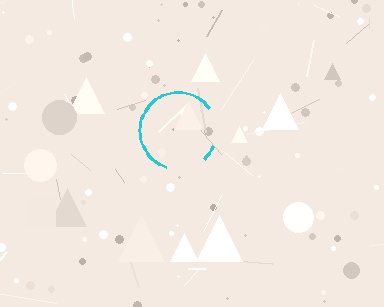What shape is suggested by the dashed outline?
The dashed outline suggests a circle.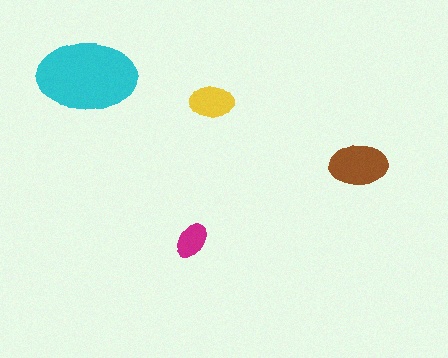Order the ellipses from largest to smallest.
the cyan one, the brown one, the yellow one, the magenta one.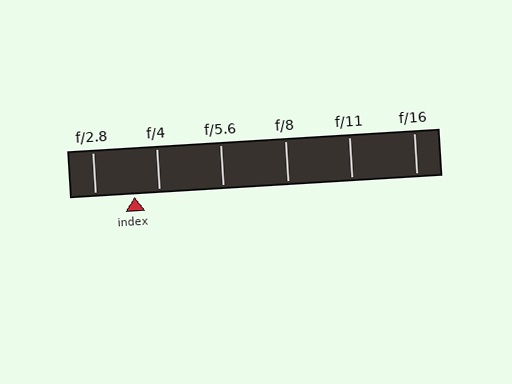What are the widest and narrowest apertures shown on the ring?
The widest aperture shown is f/2.8 and the narrowest is f/16.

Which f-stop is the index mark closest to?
The index mark is closest to f/4.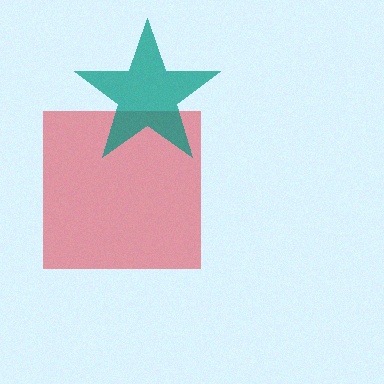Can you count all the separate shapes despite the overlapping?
Yes, there are 2 separate shapes.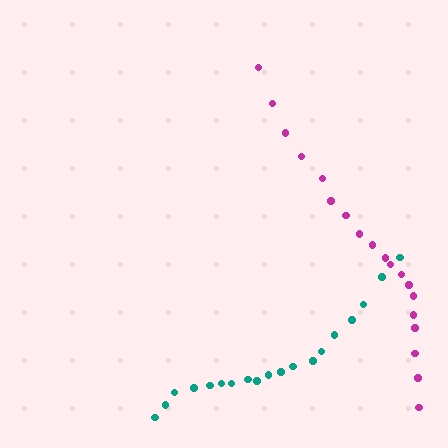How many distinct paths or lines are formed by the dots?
There are 2 distinct paths.